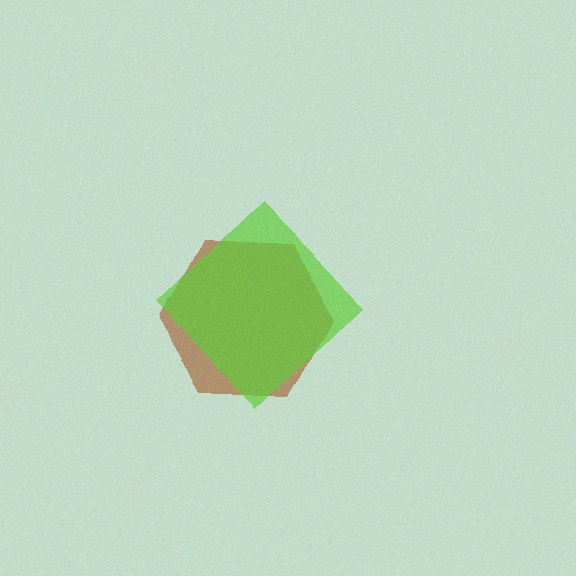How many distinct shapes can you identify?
There are 2 distinct shapes: a brown hexagon, a lime diamond.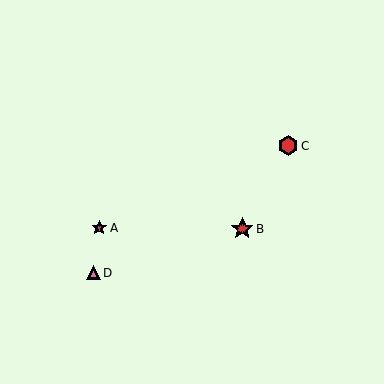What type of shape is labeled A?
Shape A is a magenta star.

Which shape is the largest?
The red star (labeled B) is the largest.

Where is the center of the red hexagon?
The center of the red hexagon is at (288, 146).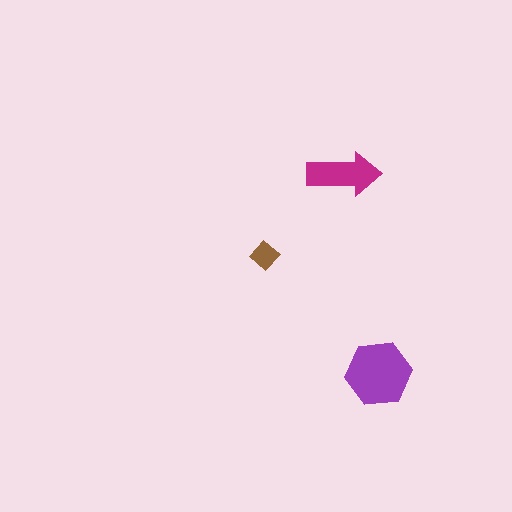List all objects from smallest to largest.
The brown diamond, the magenta arrow, the purple hexagon.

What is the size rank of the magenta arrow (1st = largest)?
2nd.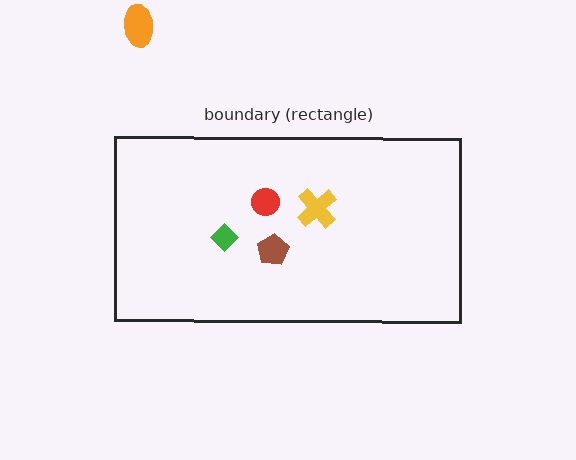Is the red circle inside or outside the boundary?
Inside.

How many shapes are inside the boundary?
4 inside, 1 outside.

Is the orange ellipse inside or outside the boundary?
Outside.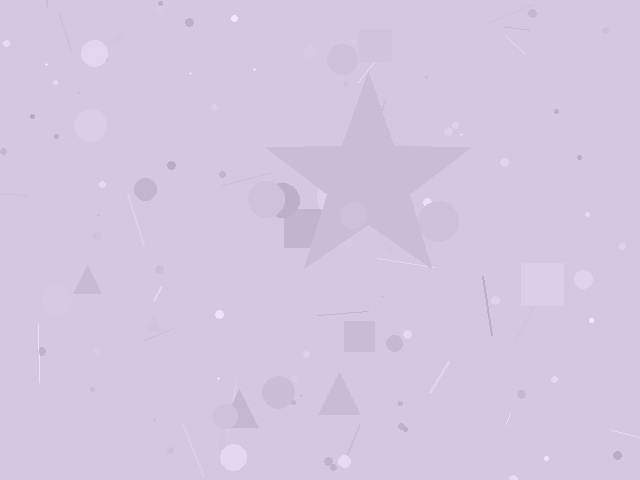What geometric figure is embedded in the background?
A star is embedded in the background.